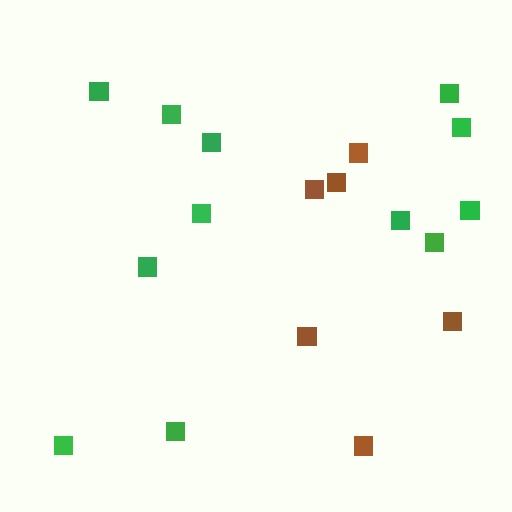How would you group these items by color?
There are 2 groups: one group of brown squares (6) and one group of green squares (12).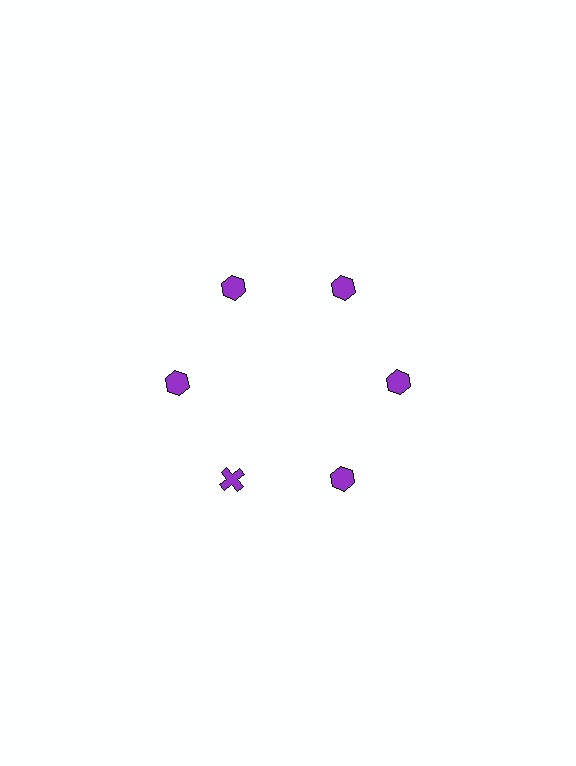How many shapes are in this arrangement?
There are 6 shapes arranged in a ring pattern.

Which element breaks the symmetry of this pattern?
The purple cross at roughly the 7 o'clock position breaks the symmetry. All other shapes are purple hexagons.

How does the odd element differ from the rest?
It has a different shape: cross instead of hexagon.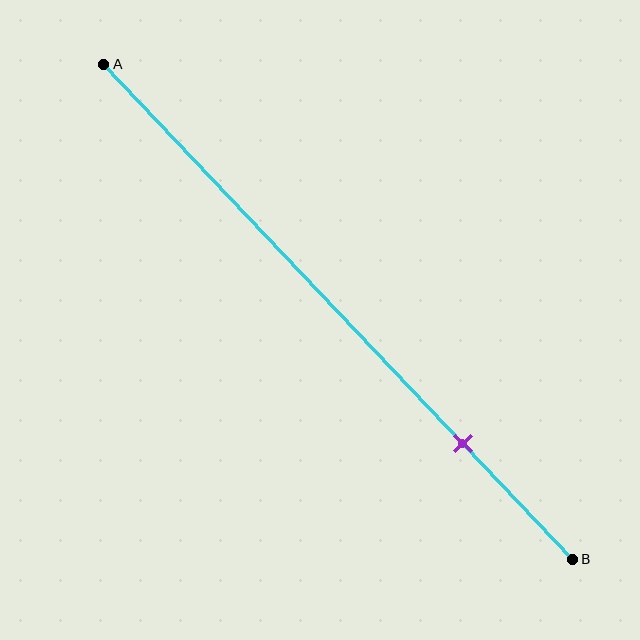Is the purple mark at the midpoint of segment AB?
No, the mark is at about 75% from A, not at the 50% midpoint.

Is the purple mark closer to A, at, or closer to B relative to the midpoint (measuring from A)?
The purple mark is closer to point B than the midpoint of segment AB.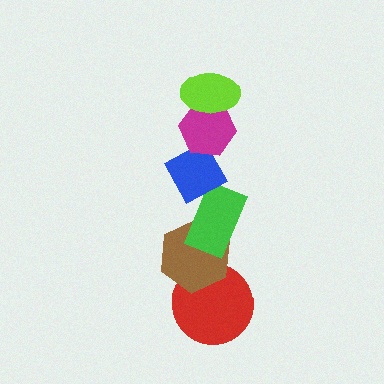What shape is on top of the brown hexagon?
The green rectangle is on top of the brown hexagon.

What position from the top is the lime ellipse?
The lime ellipse is 1st from the top.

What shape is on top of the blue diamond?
The magenta hexagon is on top of the blue diamond.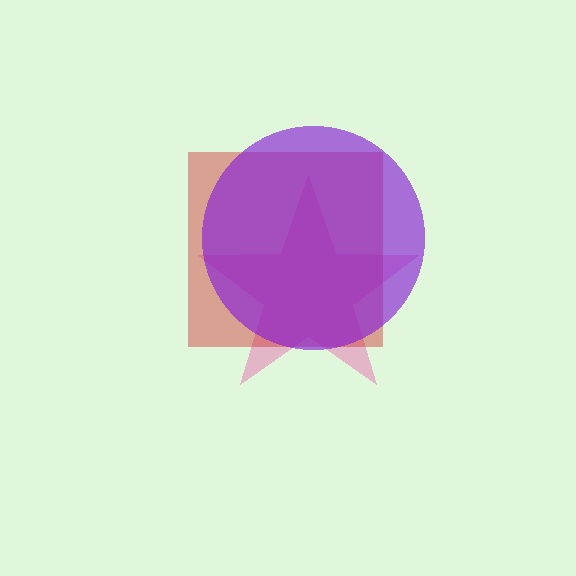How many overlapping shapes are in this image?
There are 3 overlapping shapes in the image.